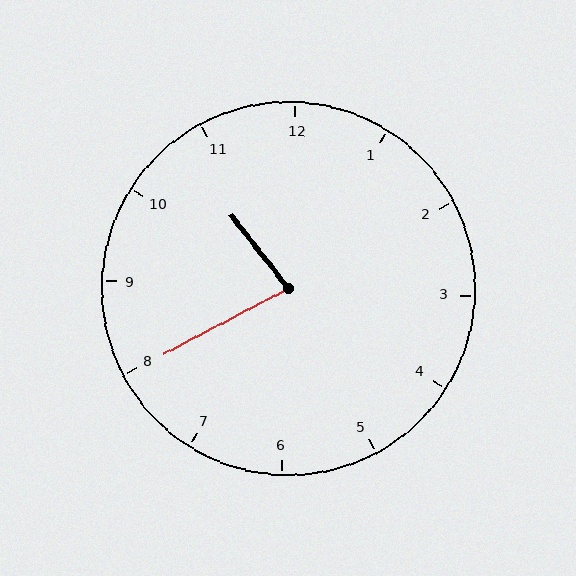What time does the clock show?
10:40.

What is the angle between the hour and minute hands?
Approximately 80 degrees.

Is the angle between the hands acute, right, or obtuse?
It is acute.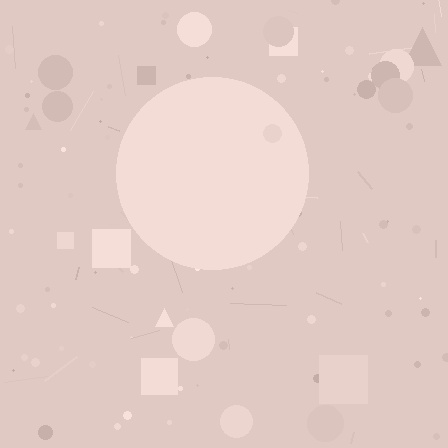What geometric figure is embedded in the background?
A circle is embedded in the background.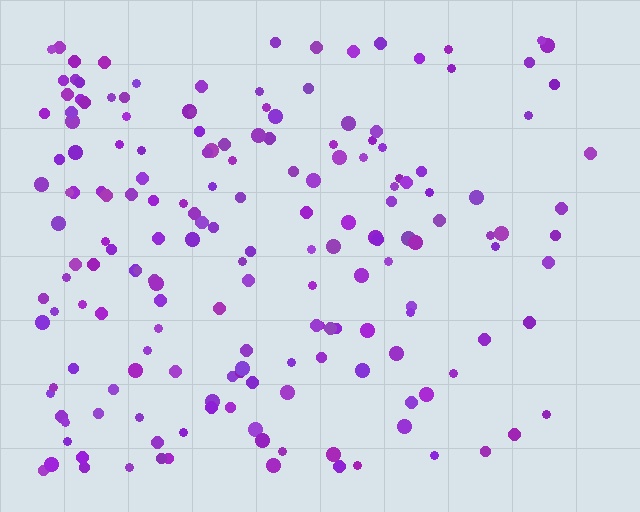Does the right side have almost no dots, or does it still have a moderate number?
Still a moderate number, just noticeably fewer than the left.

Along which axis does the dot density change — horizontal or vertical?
Horizontal.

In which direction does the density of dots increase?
From right to left, with the left side densest.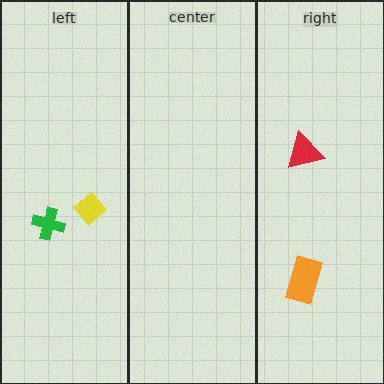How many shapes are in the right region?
2.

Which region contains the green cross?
The left region.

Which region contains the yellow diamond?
The left region.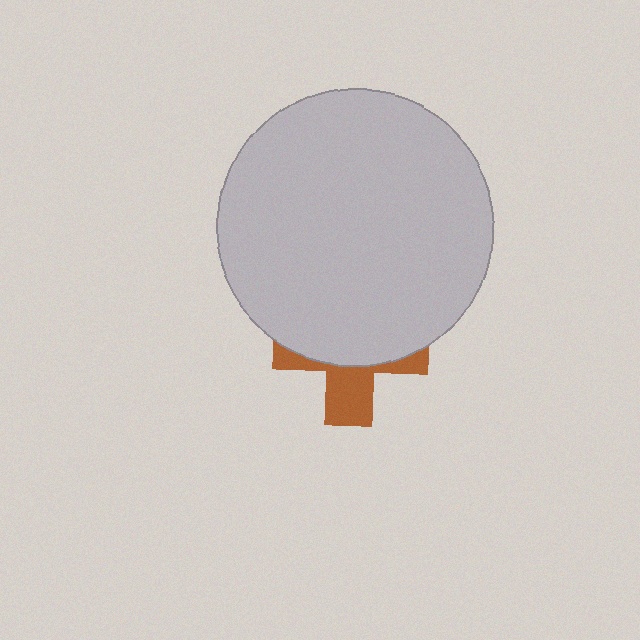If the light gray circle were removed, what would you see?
You would see the complete brown cross.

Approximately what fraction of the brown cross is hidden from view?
Roughly 63% of the brown cross is hidden behind the light gray circle.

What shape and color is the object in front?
The object in front is a light gray circle.